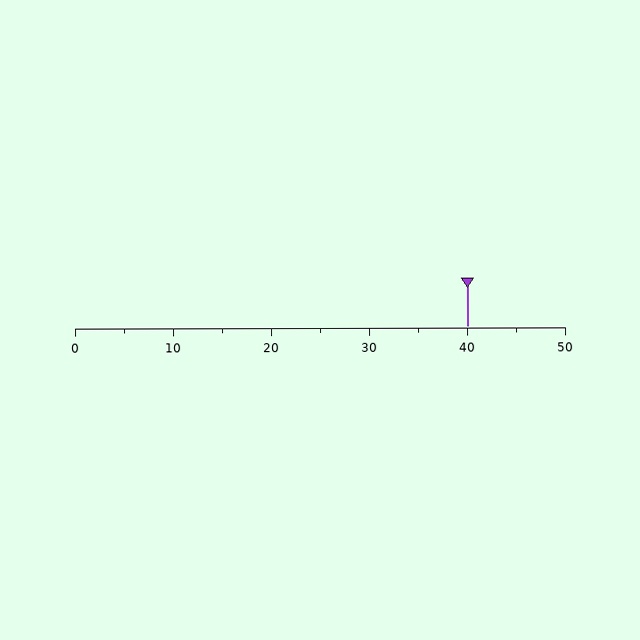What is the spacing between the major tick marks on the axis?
The major ticks are spaced 10 apart.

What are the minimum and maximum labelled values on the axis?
The axis runs from 0 to 50.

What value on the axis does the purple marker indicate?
The marker indicates approximately 40.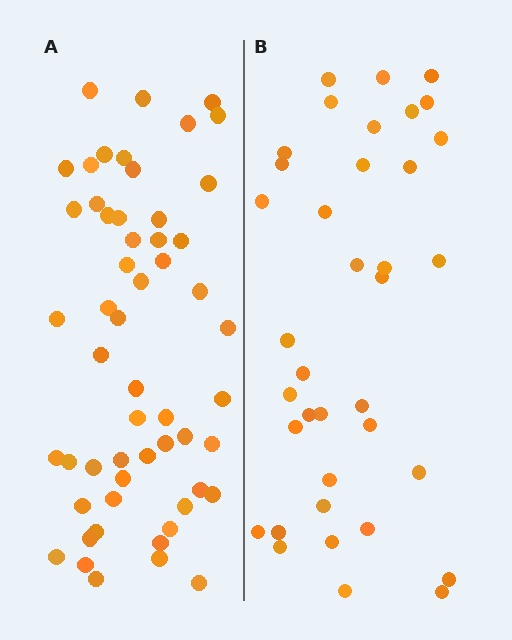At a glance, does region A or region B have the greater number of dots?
Region A (the left region) has more dots.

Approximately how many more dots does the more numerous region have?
Region A has approximately 20 more dots than region B.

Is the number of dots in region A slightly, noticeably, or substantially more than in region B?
Region A has substantially more. The ratio is roughly 1.5 to 1.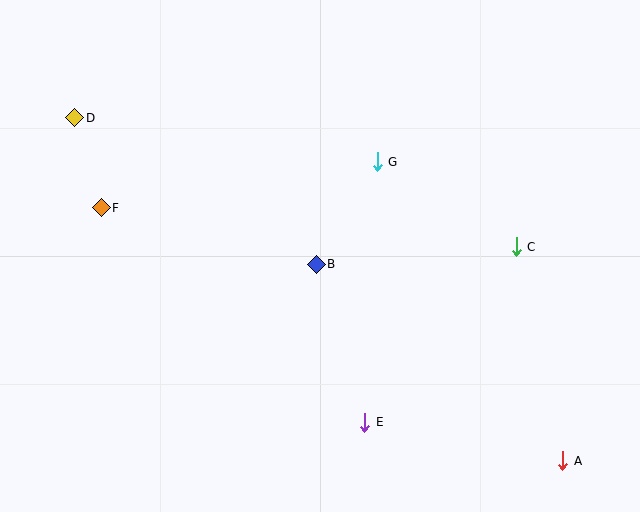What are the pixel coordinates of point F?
Point F is at (101, 208).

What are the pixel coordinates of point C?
Point C is at (516, 247).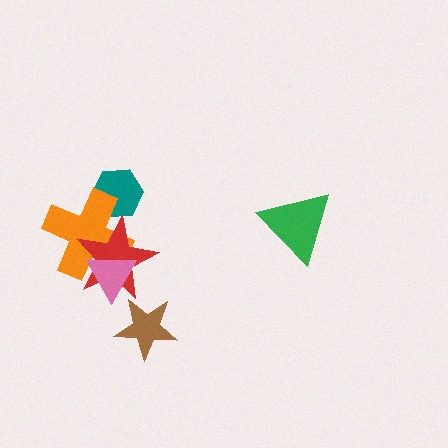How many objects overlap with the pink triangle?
2 objects overlap with the pink triangle.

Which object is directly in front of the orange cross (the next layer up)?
The red star is directly in front of the orange cross.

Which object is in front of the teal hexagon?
The orange cross is in front of the teal hexagon.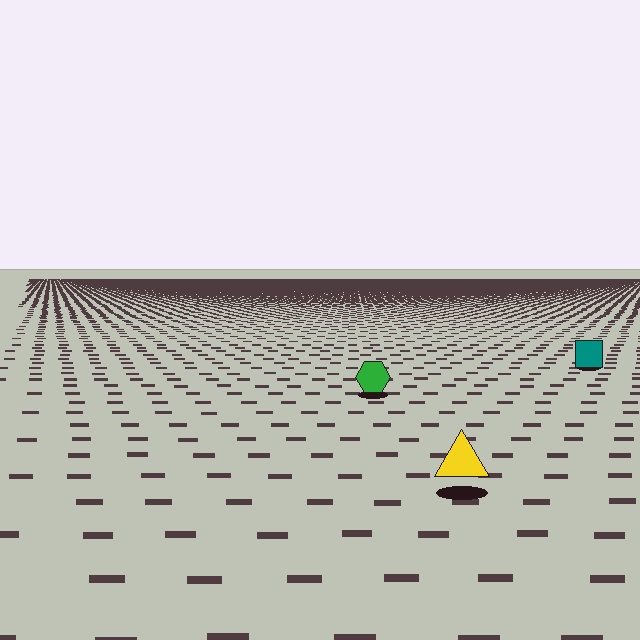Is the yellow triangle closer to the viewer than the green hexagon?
Yes. The yellow triangle is closer — you can tell from the texture gradient: the ground texture is coarser near it.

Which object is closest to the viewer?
The yellow triangle is closest. The texture marks near it are larger and more spread out.